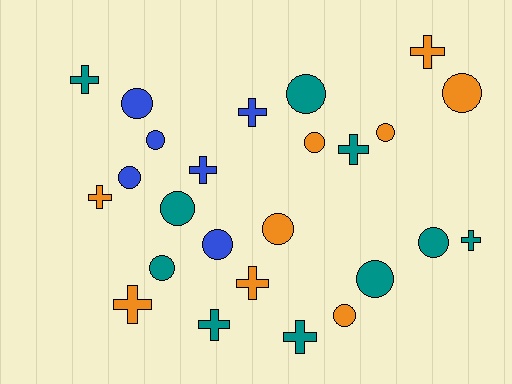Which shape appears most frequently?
Circle, with 14 objects.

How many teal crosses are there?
There are 5 teal crosses.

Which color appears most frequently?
Teal, with 10 objects.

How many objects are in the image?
There are 25 objects.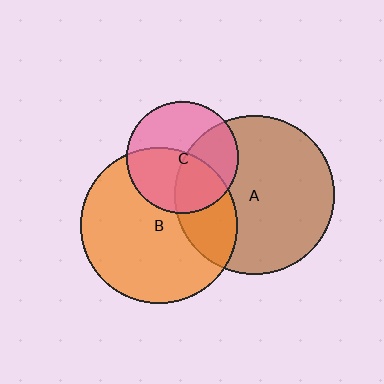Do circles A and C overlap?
Yes.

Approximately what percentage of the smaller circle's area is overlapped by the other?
Approximately 40%.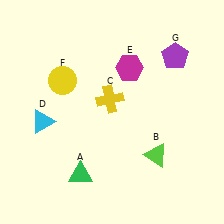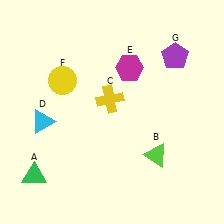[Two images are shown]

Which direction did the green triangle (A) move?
The green triangle (A) moved left.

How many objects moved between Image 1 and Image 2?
1 object moved between the two images.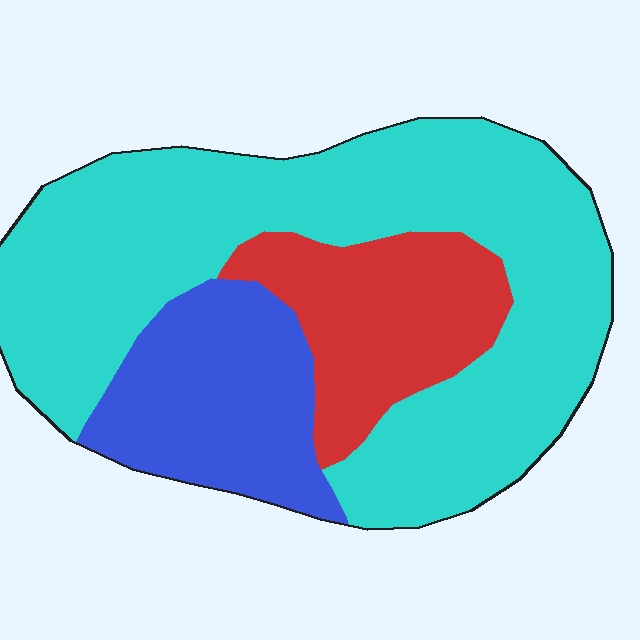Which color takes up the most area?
Cyan, at roughly 60%.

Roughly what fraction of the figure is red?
Red covers roughly 20% of the figure.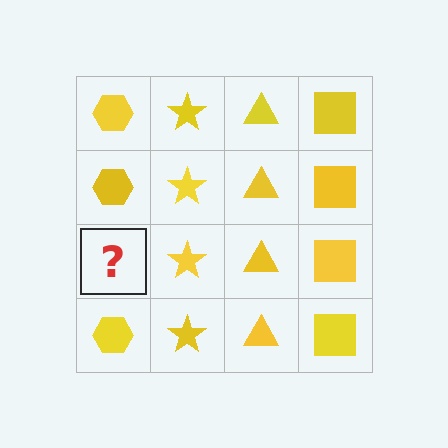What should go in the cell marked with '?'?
The missing cell should contain a yellow hexagon.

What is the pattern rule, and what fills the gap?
The rule is that each column has a consistent shape. The gap should be filled with a yellow hexagon.